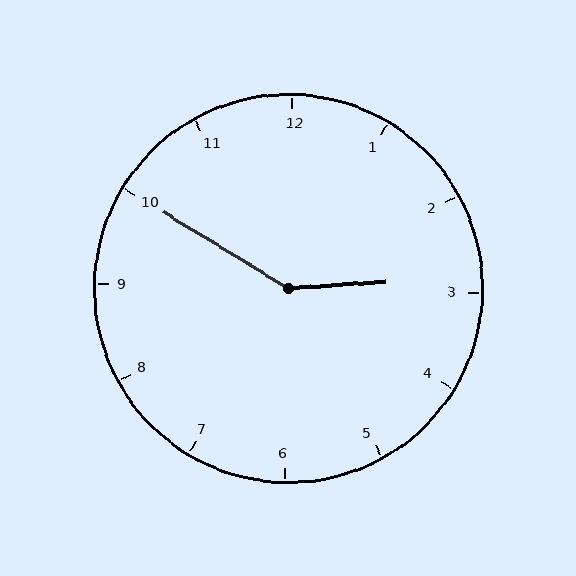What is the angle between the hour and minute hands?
Approximately 145 degrees.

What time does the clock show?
2:50.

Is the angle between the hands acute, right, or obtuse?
It is obtuse.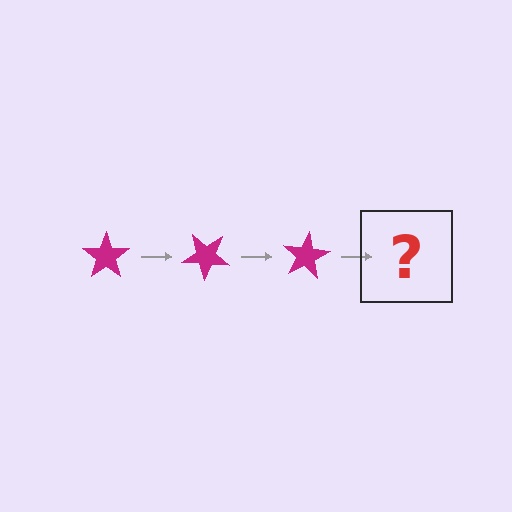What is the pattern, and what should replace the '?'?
The pattern is that the star rotates 40 degrees each step. The '?' should be a magenta star rotated 120 degrees.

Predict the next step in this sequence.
The next step is a magenta star rotated 120 degrees.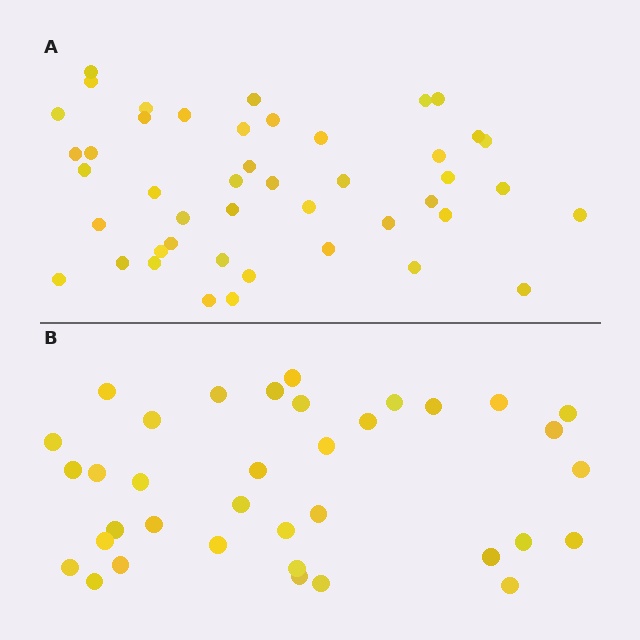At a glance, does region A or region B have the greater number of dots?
Region A (the top region) has more dots.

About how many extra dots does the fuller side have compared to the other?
Region A has roughly 8 or so more dots than region B.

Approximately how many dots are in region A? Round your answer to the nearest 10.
About 40 dots. (The exact count is 45, which rounds to 40.)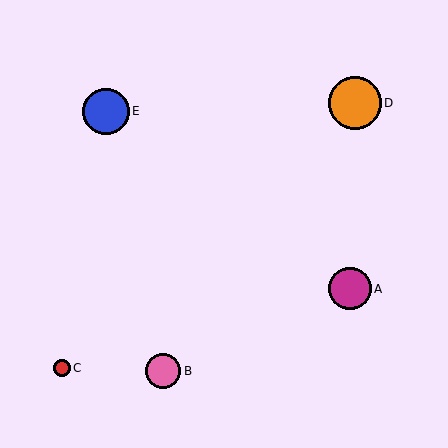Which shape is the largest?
The orange circle (labeled D) is the largest.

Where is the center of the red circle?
The center of the red circle is at (62, 368).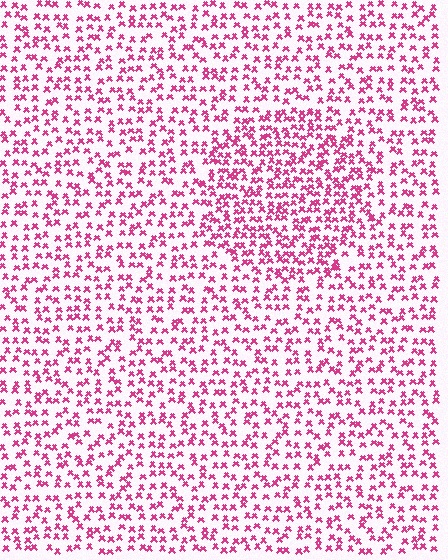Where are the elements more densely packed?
The elements are more densely packed inside the circle boundary.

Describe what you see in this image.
The image contains small magenta elements arranged at two different densities. A circle-shaped region is visible where the elements are more densely packed than the surrounding area.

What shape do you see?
I see a circle.